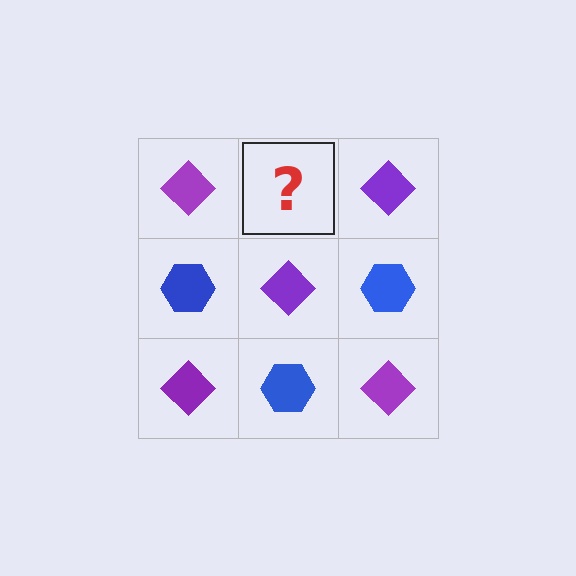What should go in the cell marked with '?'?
The missing cell should contain a blue hexagon.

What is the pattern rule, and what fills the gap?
The rule is that it alternates purple diamond and blue hexagon in a checkerboard pattern. The gap should be filled with a blue hexagon.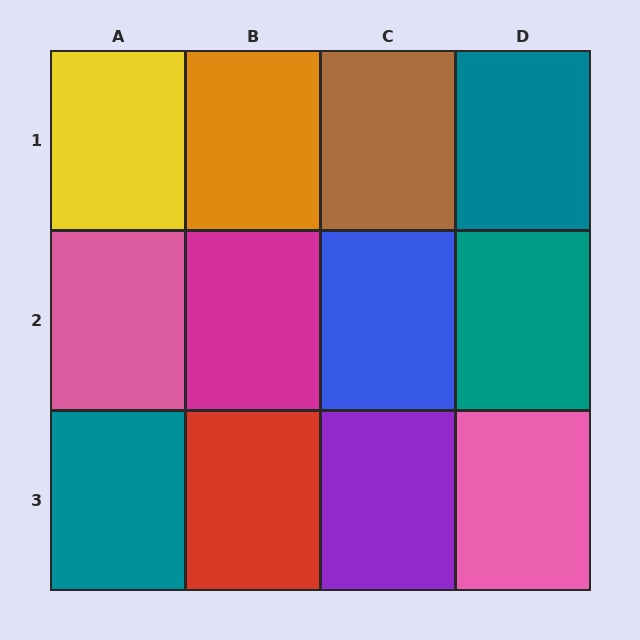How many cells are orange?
1 cell is orange.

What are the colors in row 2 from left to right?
Pink, magenta, blue, teal.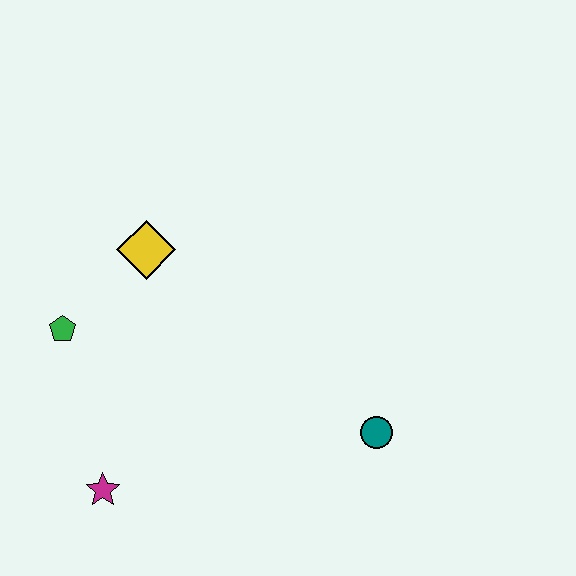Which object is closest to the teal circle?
The magenta star is closest to the teal circle.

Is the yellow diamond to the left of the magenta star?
No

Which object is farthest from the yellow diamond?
The teal circle is farthest from the yellow diamond.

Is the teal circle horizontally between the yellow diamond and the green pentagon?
No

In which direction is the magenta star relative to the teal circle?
The magenta star is to the left of the teal circle.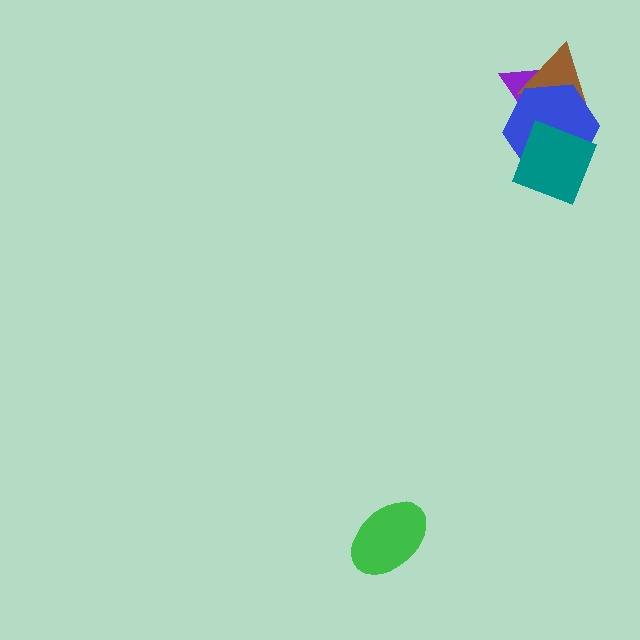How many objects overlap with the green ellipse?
0 objects overlap with the green ellipse.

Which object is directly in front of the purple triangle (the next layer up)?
The brown triangle is directly in front of the purple triangle.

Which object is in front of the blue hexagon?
The teal diamond is in front of the blue hexagon.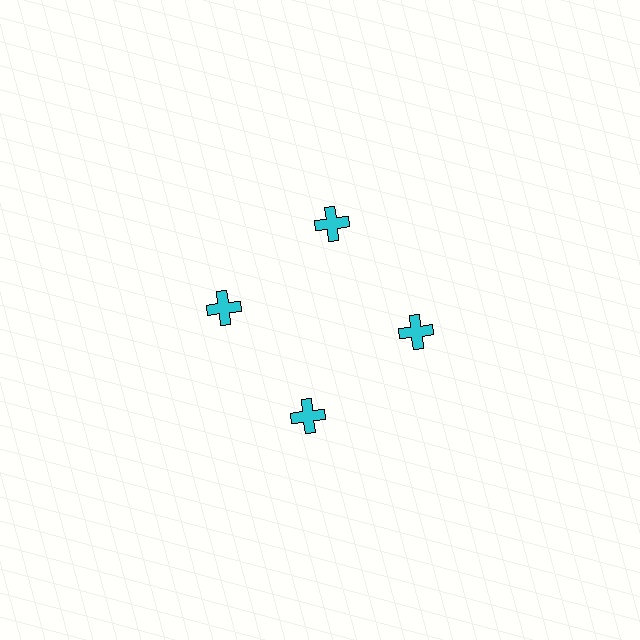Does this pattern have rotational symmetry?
Yes, this pattern has 4-fold rotational symmetry. It looks the same after rotating 90 degrees around the center.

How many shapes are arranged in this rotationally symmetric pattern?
There are 4 shapes, arranged in 4 groups of 1.